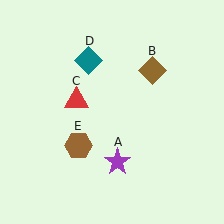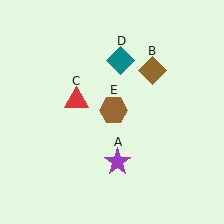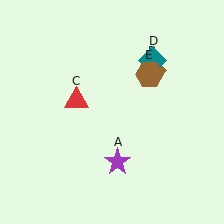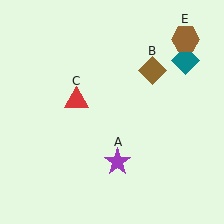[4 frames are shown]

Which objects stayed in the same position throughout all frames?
Purple star (object A) and brown diamond (object B) and red triangle (object C) remained stationary.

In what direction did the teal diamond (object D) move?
The teal diamond (object D) moved right.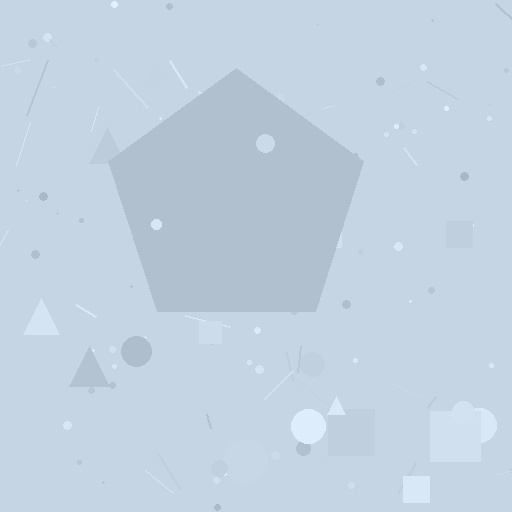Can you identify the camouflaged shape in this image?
The camouflaged shape is a pentagon.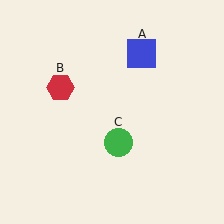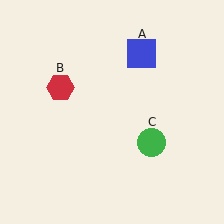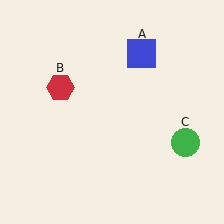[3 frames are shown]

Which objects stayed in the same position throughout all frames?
Blue square (object A) and red hexagon (object B) remained stationary.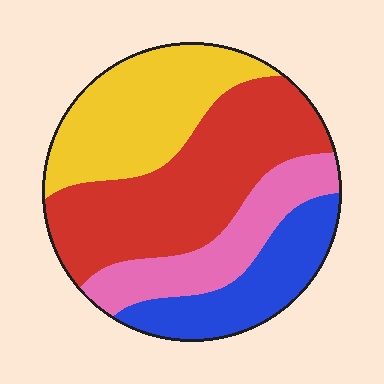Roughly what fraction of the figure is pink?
Pink takes up about one sixth (1/6) of the figure.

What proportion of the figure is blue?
Blue takes up about one sixth (1/6) of the figure.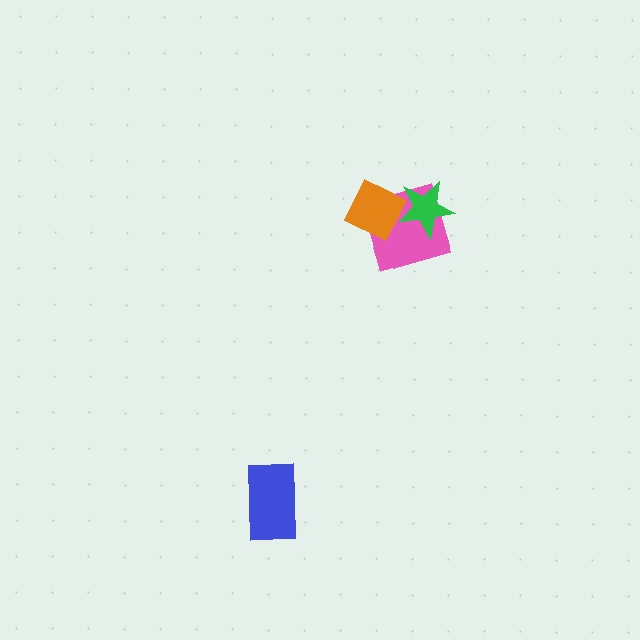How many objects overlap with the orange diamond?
2 objects overlap with the orange diamond.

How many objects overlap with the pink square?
2 objects overlap with the pink square.